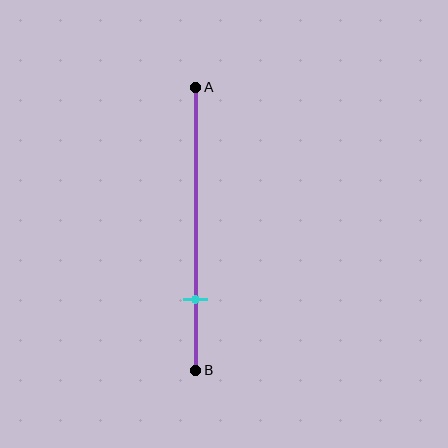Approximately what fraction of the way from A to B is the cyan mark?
The cyan mark is approximately 75% of the way from A to B.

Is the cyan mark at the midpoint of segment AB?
No, the mark is at about 75% from A, not at the 50% midpoint.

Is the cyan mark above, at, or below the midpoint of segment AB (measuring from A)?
The cyan mark is below the midpoint of segment AB.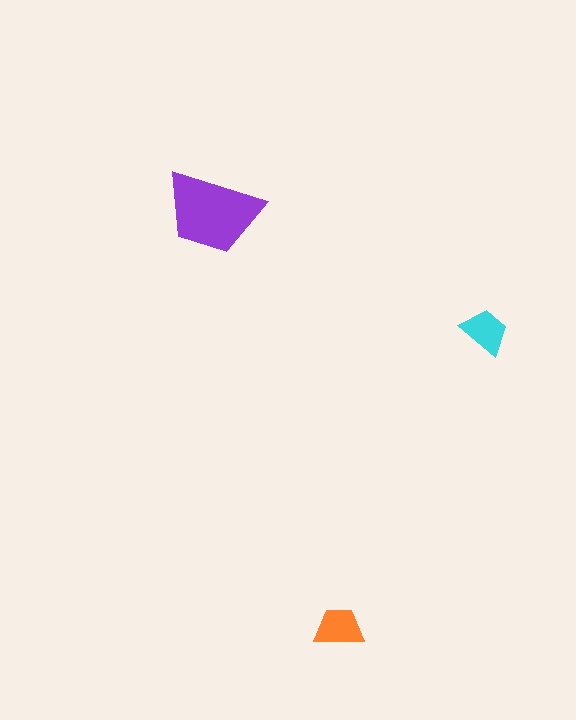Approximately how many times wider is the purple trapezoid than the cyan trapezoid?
About 2 times wider.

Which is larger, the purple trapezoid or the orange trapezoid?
The purple one.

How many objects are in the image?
There are 3 objects in the image.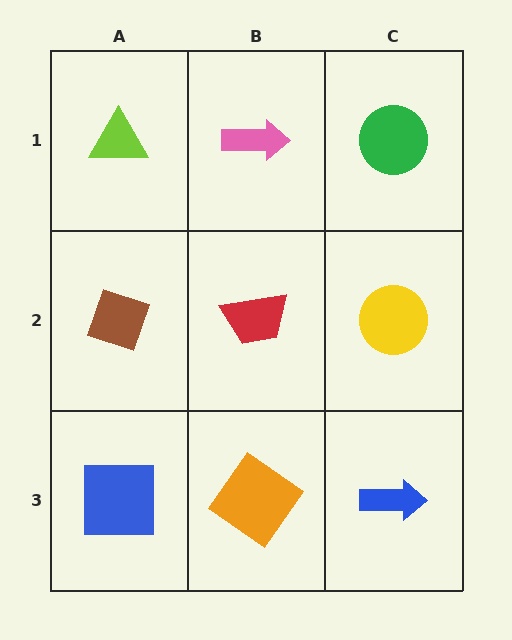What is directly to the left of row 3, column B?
A blue square.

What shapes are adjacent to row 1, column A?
A brown diamond (row 2, column A), a pink arrow (row 1, column B).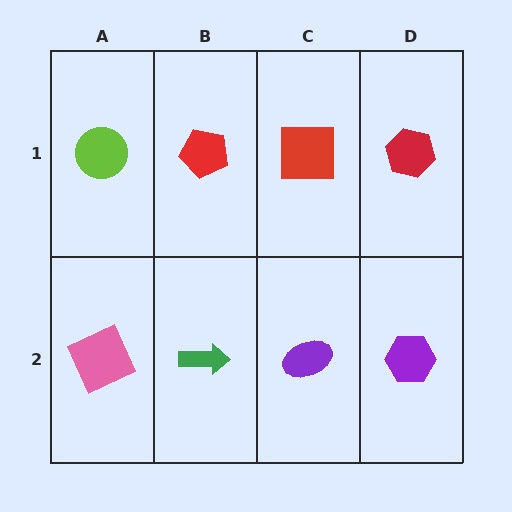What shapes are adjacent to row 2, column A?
A lime circle (row 1, column A), a green arrow (row 2, column B).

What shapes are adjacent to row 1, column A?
A pink square (row 2, column A), a red pentagon (row 1, column B).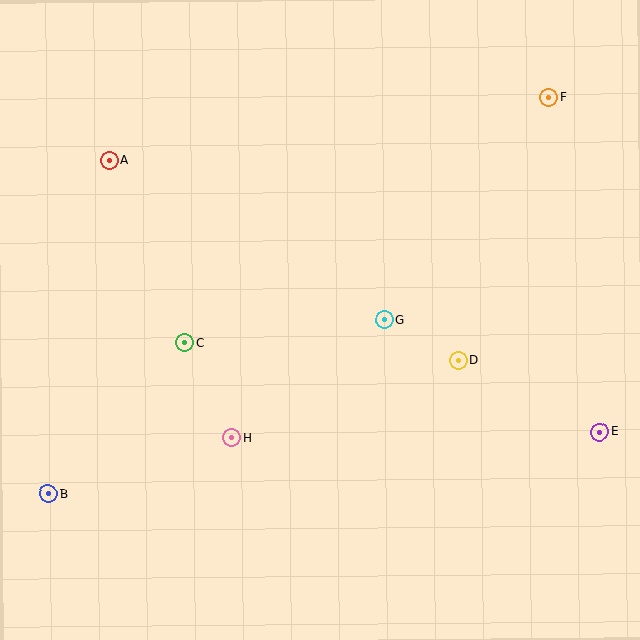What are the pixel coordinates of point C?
Point C is at (185, 343).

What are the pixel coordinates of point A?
Point A is at (109, 160).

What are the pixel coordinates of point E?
Point E is at (600, 432).